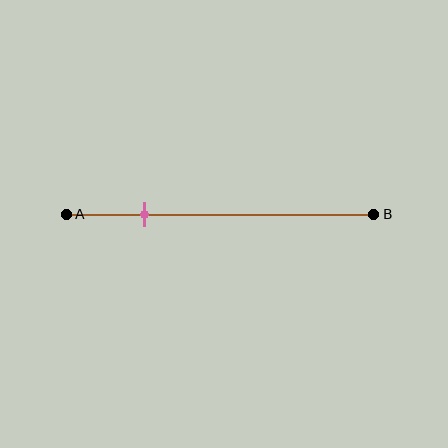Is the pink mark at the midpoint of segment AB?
No, the mark is at about 25% from A, not at the 50% midpoint.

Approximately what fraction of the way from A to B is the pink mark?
The pink mark is approximately 25% of the way from A to B.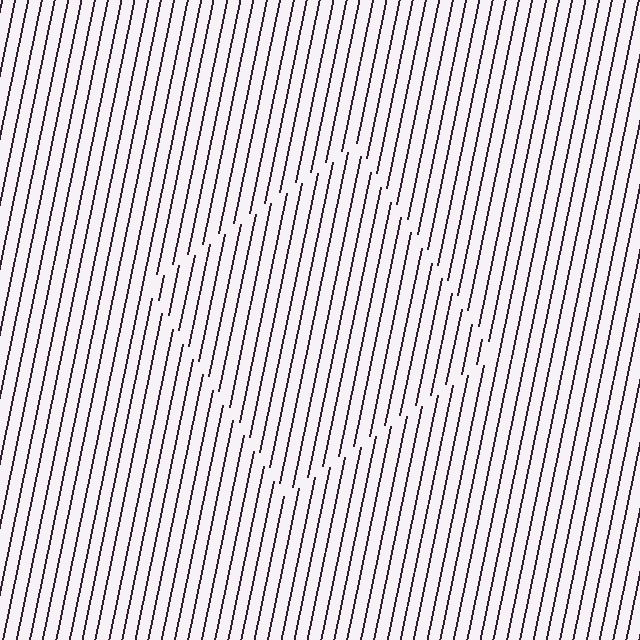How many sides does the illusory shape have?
4 sides — the line-ends trace a square.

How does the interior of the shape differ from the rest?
The interior of the shape contains the same grating, shifted by half a period — the contour is defined by the phase discontinuity where line-ends from the inner and outer gratings abut.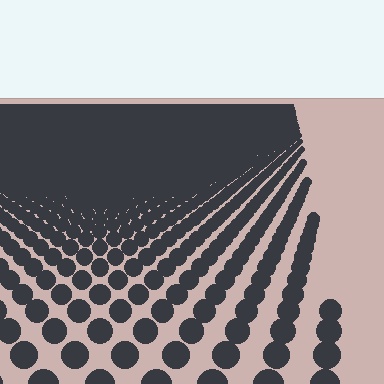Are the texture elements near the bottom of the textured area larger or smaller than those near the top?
Larger. Near the bottom, elements are closer to the viewer and appear at a bigger on-screen size.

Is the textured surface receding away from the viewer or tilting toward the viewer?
The surface is receding away from the viewer. Texture elements get smaller and denser toward the top.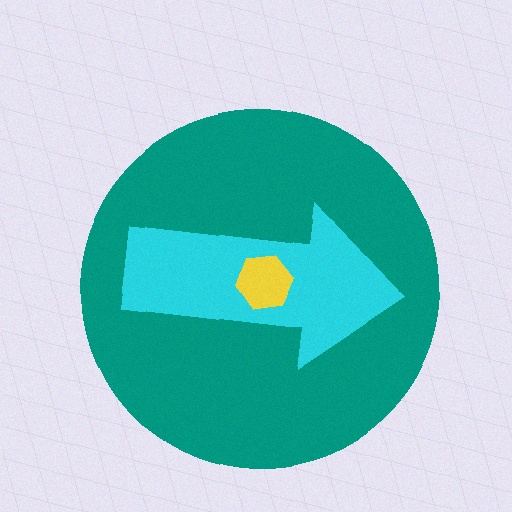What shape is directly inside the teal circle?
The cyan arrow.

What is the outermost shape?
The teal circle.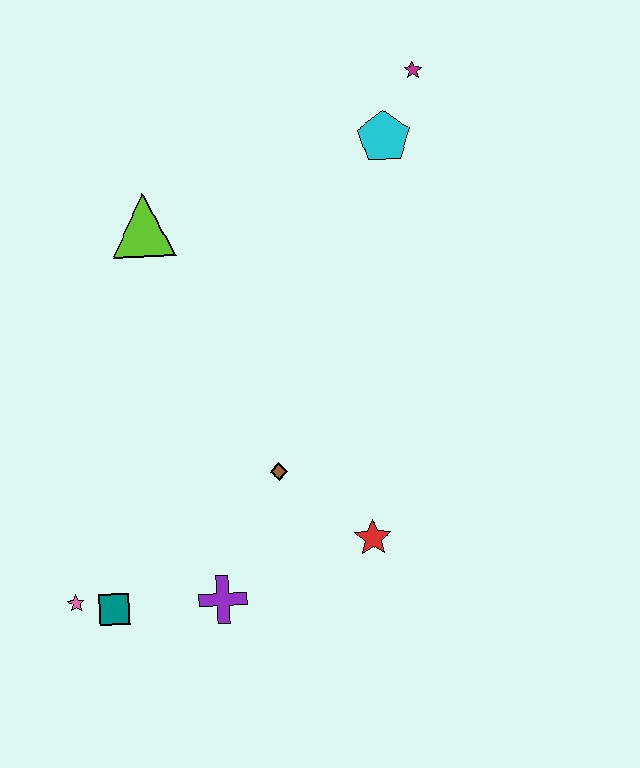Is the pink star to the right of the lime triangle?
No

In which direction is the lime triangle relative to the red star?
The lime triangle is above the red star.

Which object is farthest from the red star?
The magenta star is farthest from the red star.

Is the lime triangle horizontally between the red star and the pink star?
Yes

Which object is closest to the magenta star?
The cyan pentagon is closest to the magenta star.